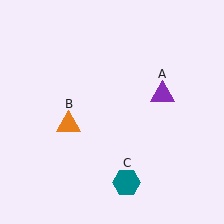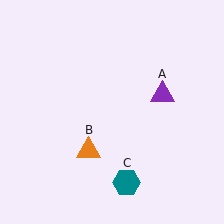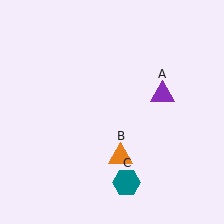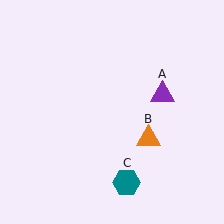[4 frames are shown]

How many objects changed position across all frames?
1 object changed position: orange triangle (object B).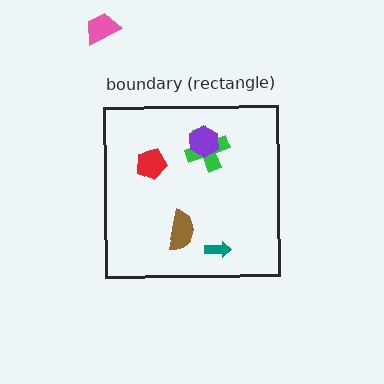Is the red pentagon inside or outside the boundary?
Inside.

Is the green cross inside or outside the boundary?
Inside.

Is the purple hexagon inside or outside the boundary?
Inside.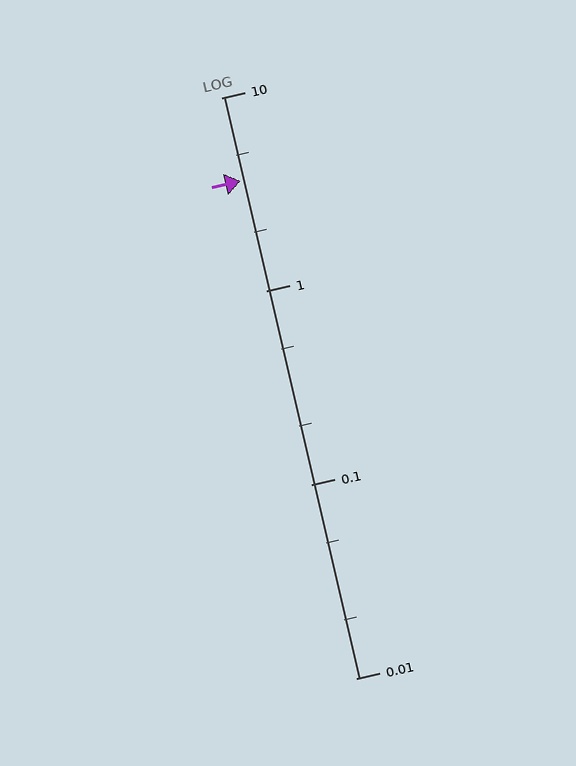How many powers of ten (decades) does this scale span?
The scale spans 3 decades, from 0.01 to 10.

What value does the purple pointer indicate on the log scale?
The pointer indicates approximately 3.7.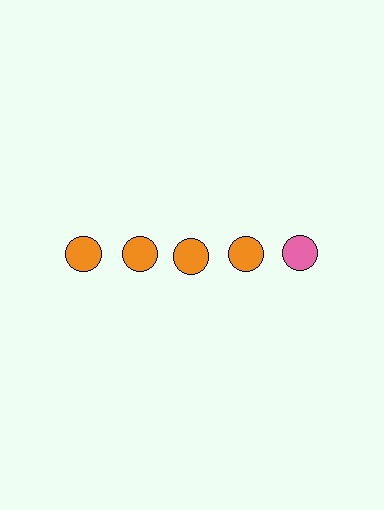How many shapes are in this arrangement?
There are 5 shapes arranged in a grid pattern.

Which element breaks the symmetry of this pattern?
The pink circle in the top row, rightmost column breaks the symmetry. All other shapes are orange circles.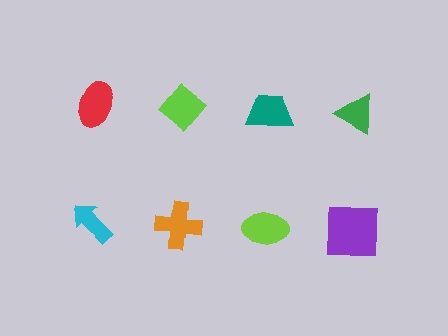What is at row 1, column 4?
A green triangle.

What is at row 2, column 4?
A purple square.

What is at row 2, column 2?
An orange cross.